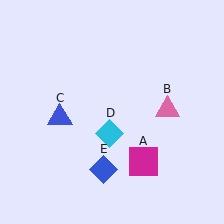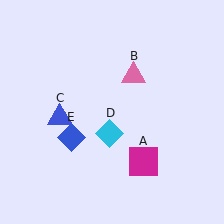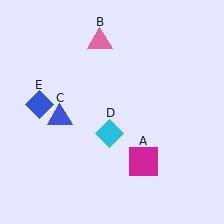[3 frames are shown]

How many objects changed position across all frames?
2 objects changed position: pink triangle (object B), blue diamond (object E).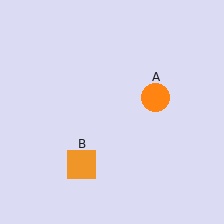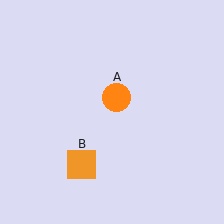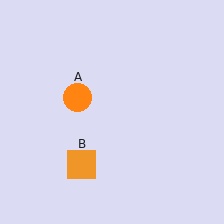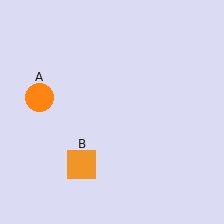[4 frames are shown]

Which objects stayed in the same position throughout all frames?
Orange square (object B) remained stationary.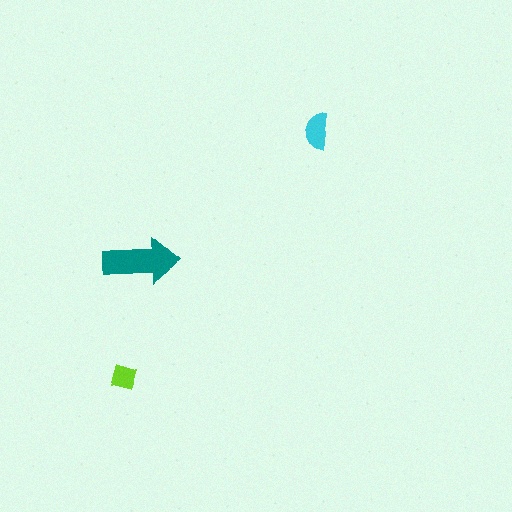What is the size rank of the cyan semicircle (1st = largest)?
2nd.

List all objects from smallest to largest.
The lime diamond, the cyan semicircle, the teal arrow.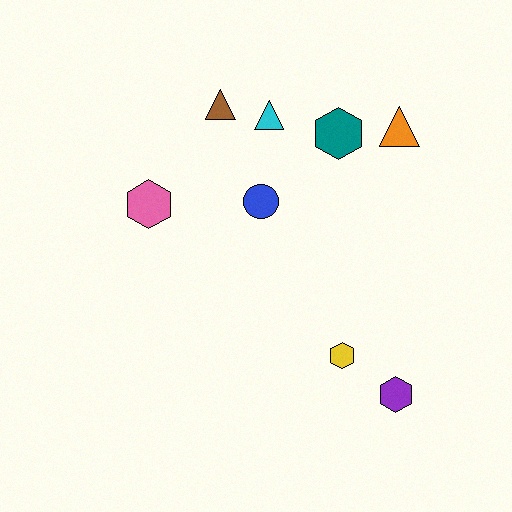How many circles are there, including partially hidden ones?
There is 1 circle.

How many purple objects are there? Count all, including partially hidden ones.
There is 1 purple object.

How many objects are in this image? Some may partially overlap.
There are 8 objects.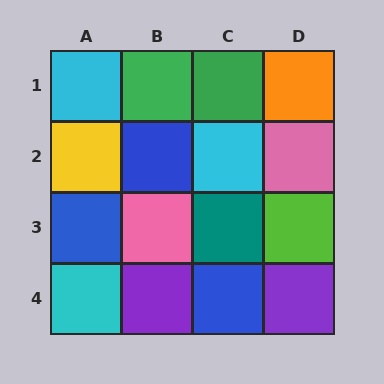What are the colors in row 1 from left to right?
Cyan, green, green, orange.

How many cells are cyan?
3 cells are cyan.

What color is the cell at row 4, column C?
Blue.